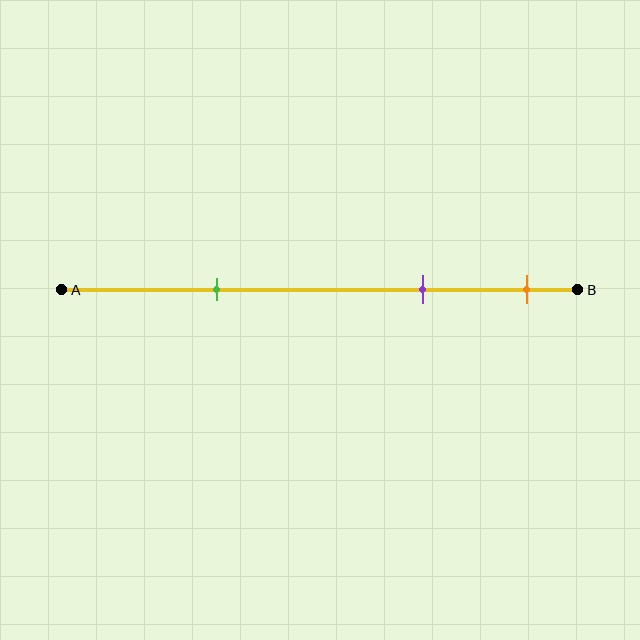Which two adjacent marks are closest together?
The purple and orange marks are the closest adjacent pair.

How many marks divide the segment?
There are 3 marks dividing the segment.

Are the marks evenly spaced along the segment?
No, the marks are not evenly spaced.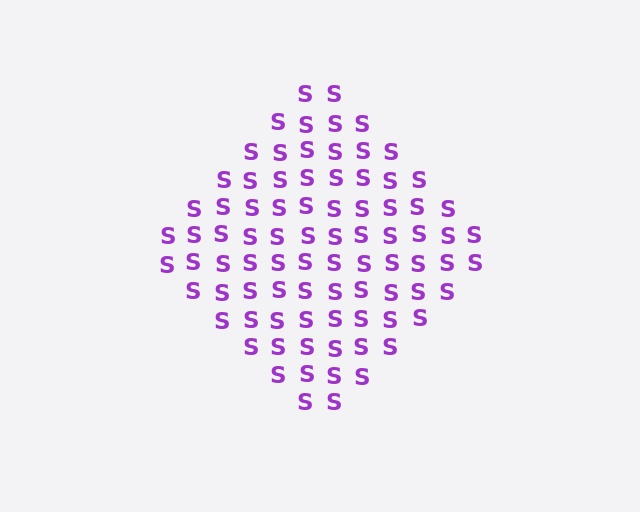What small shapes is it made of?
It is made of small letter S's.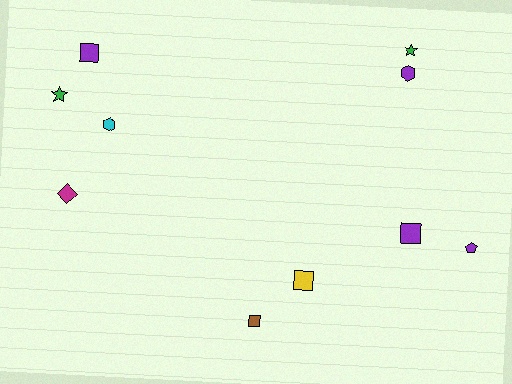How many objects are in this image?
There are 10 objects.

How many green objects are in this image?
There are 2 green objects.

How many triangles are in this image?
There are no triangles.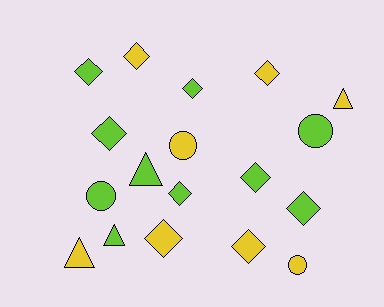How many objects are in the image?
There are 18 objects.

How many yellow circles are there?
There are 2 yellow circles.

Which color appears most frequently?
Lime, with 10 objects.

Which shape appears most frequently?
Diamond, with 10 objects.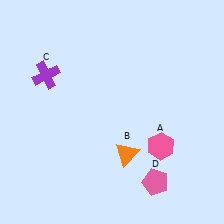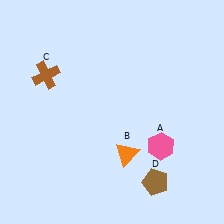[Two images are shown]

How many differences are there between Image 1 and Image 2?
There are 2 differences between the two images.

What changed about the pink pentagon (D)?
In Image 1, D is pink. In Image 2, it changed to brown.